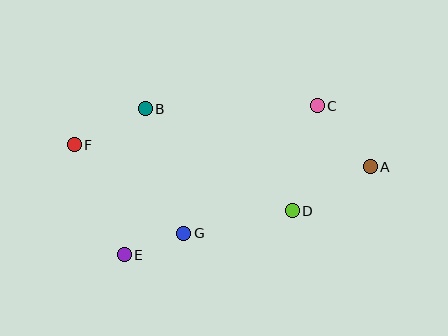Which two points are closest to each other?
Points E and G are closest to each other.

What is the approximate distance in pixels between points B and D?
The distance between B and D is approximately 179 pixels.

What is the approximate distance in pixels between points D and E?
The distance between D and E is approximately 174 pixels.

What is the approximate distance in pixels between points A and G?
The distance between A and G is approximately 198 pixels.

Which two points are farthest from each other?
Points A and F are farthest from each other.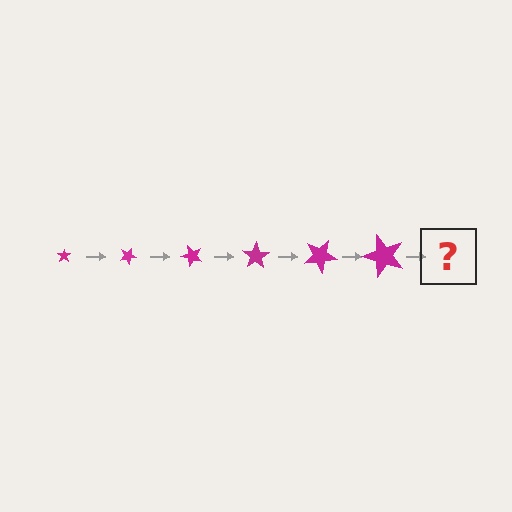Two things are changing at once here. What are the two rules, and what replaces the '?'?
The two rules are that the star grows larger each step and it rotates 25 degrees each step. The '?' should be a star, larger than the previous one and rotated 150 degrees from the start.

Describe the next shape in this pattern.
It should be a star, larger than the previous one and rotated 150 degrees from the start.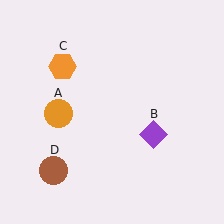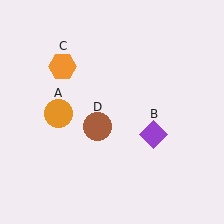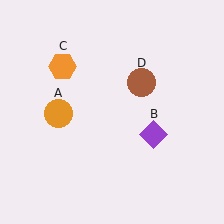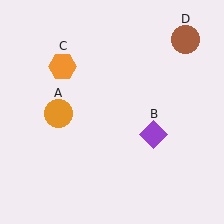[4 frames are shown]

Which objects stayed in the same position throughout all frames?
Orange circle (object A) and purple diamond (object B) and orange hexagon (object C) remained stationary.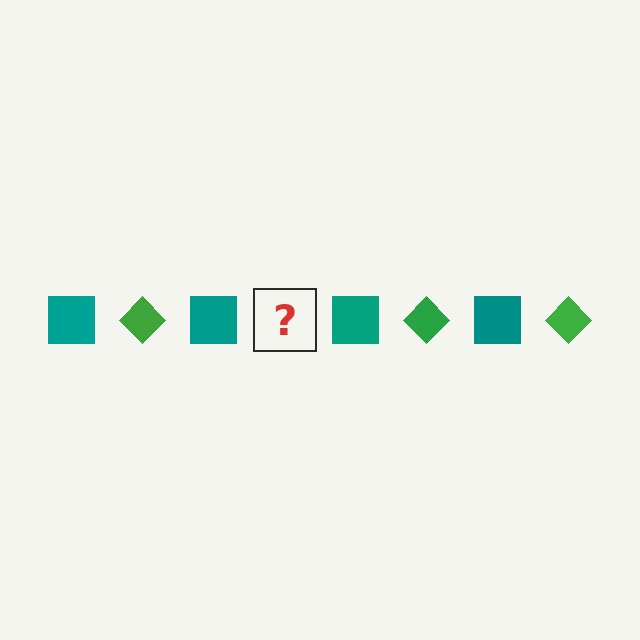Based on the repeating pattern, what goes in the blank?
The blank should be a green diamond.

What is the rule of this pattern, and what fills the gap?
The rule is that the pattern alternates between teal square and green diamond. The gap should be filled with a green diamond.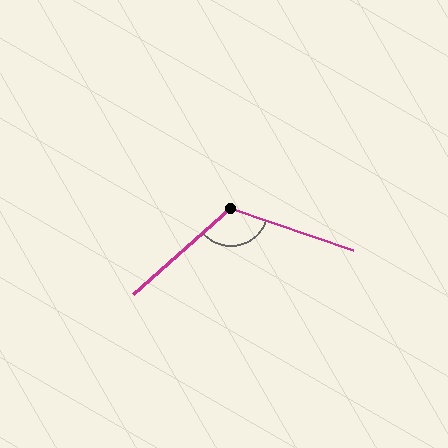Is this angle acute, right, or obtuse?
It is obtuse.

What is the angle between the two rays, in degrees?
Approximately 120 degrees.